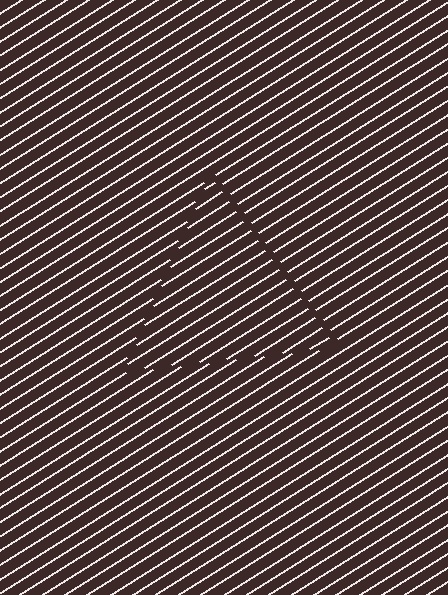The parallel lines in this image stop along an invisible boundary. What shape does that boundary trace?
An illusory triangle. The interior of the shape contains the same grating, shifted by half a period — the contour is defined by the phase discontinuity where line-ends from the inner and outer gratings abut.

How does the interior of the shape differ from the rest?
The interior of the shape contains the same grating, shifted by half a period — the contour is defined by the phase discontinuity where line-ends from the inner and outer gratings abut.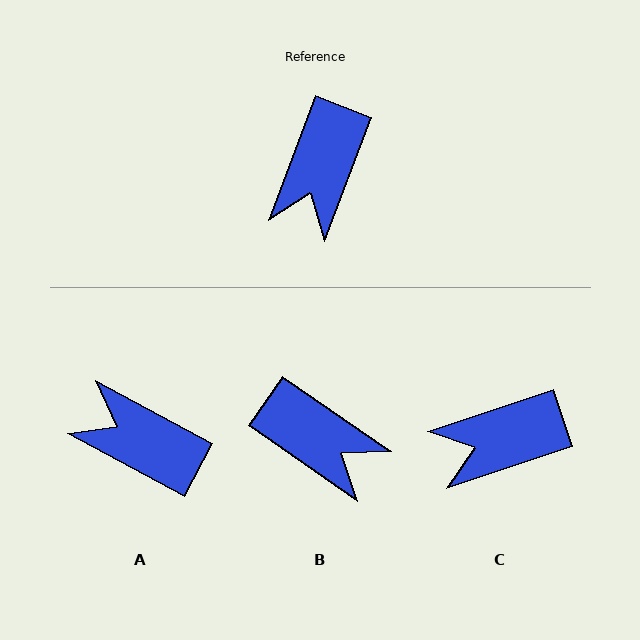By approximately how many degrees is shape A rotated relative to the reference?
Approximately 98 degrees clockwise.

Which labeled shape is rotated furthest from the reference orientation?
A, about 98 degrees away.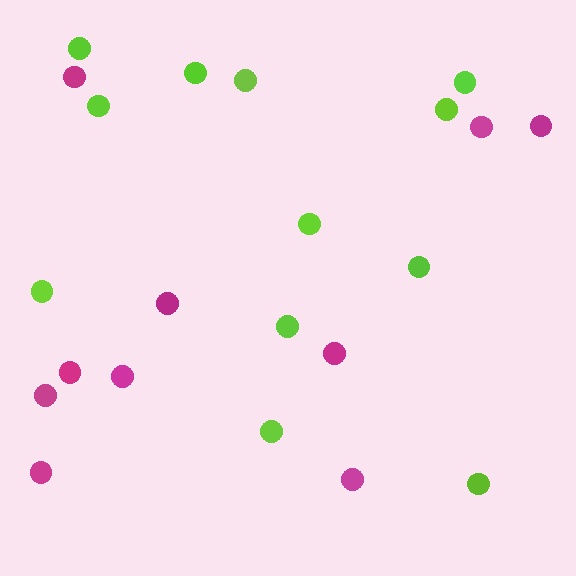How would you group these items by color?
There are 2 groups: one group of lime circles (12) and one group of magenta circles (10).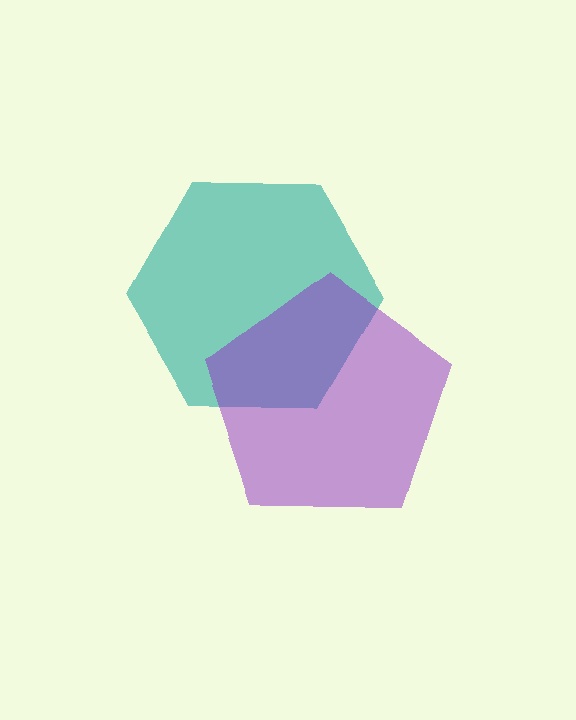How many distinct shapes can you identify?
There are 2 distinct shapes: a teal hexagon, a purple pentagon.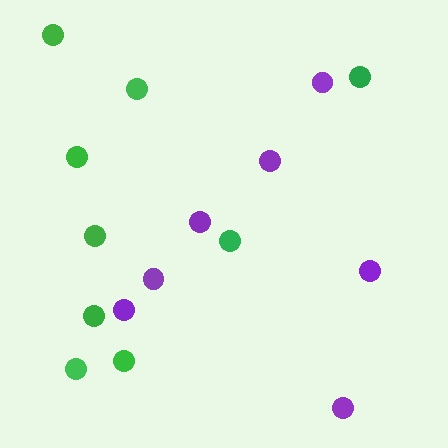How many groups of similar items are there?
There are 2 groups: one group of purple circles (7) and one group of green circles (9).